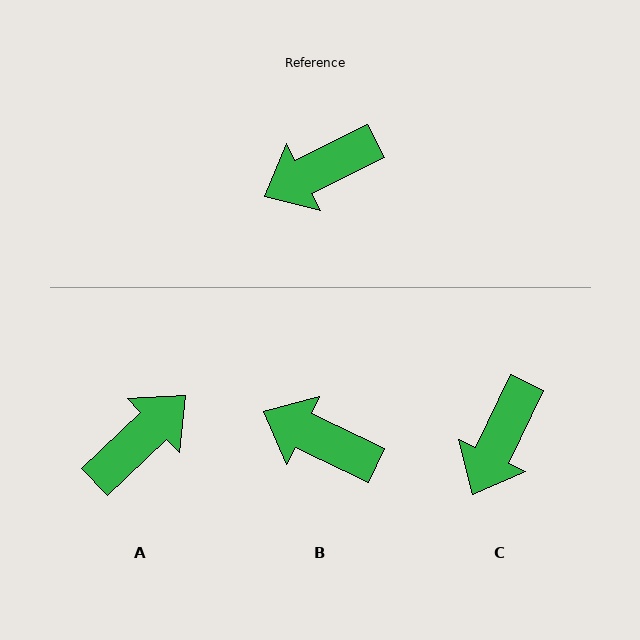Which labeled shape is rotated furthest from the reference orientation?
A, about 163 degrees away.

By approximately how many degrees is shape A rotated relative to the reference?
Approximately 163 degrees clockwise.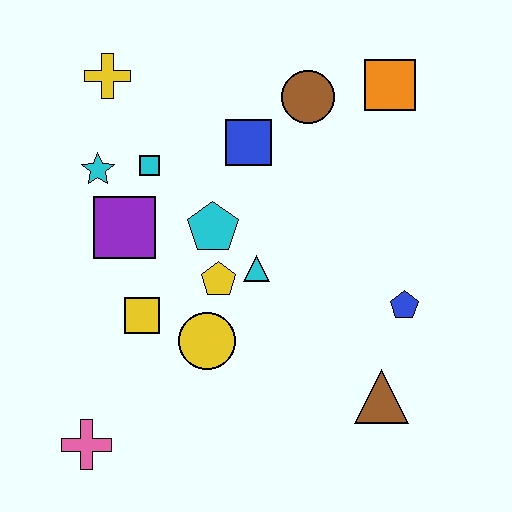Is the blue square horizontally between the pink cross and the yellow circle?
No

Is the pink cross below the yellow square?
Yes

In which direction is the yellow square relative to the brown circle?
The yellow square is below the brown circle.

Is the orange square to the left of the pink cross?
No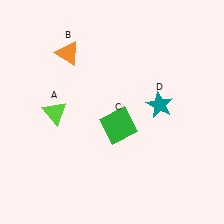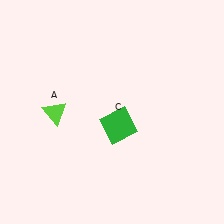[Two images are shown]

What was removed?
The orange triangle (B), the teal star (D) were removed in Image 2.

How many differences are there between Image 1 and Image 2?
There are 2 differences between the two images.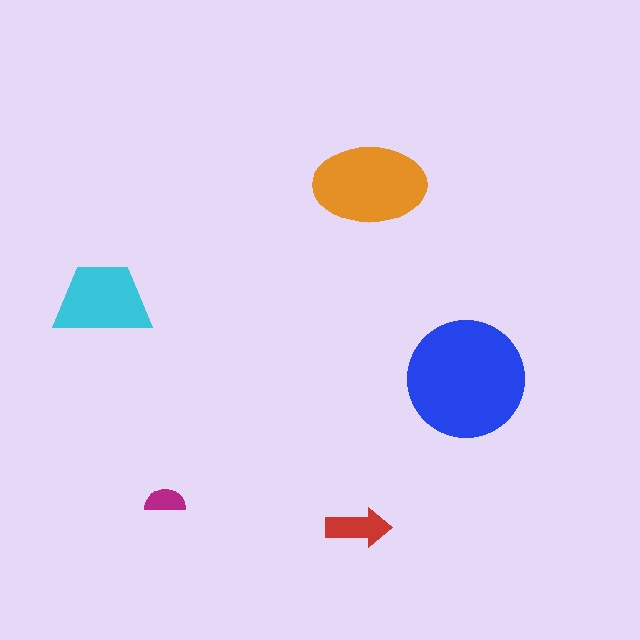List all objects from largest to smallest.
The blue circle, the orange ellipse, the cyan trapezoid, the red arrow, the magenta semicircle.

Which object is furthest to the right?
The blue circle is rightmost.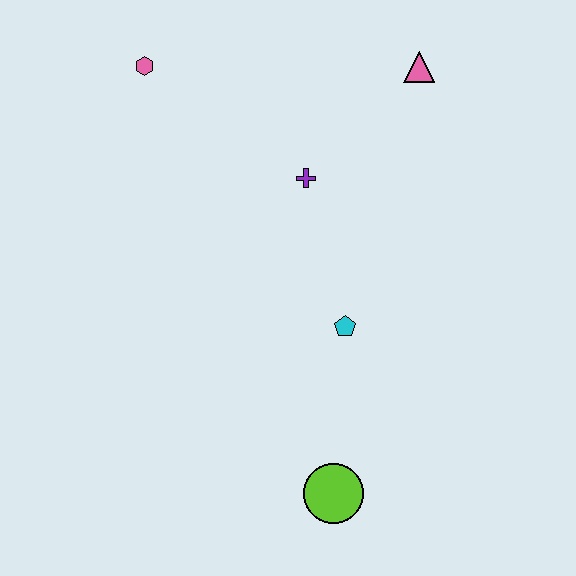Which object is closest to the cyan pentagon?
The purple cross is closest to the cyan pentagon.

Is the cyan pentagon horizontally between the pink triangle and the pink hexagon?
Yes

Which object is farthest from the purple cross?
The lime circle is farthest from the purple cross.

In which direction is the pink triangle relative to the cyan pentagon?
The pink triangle is above the cyan pentagon.